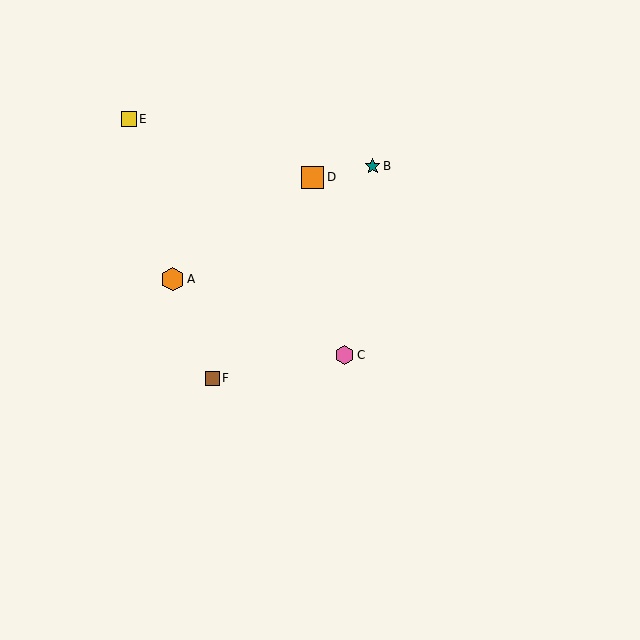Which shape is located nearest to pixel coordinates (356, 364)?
The pink hexagon (labeled C) at (344, 355) is nearest to that location.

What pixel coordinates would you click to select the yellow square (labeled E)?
Click at (129, 119) to select the yellow square E.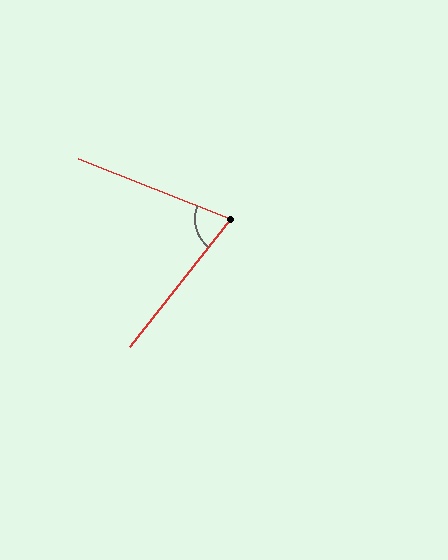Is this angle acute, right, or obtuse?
It is acute.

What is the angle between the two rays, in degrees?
Approximately 73 degrees.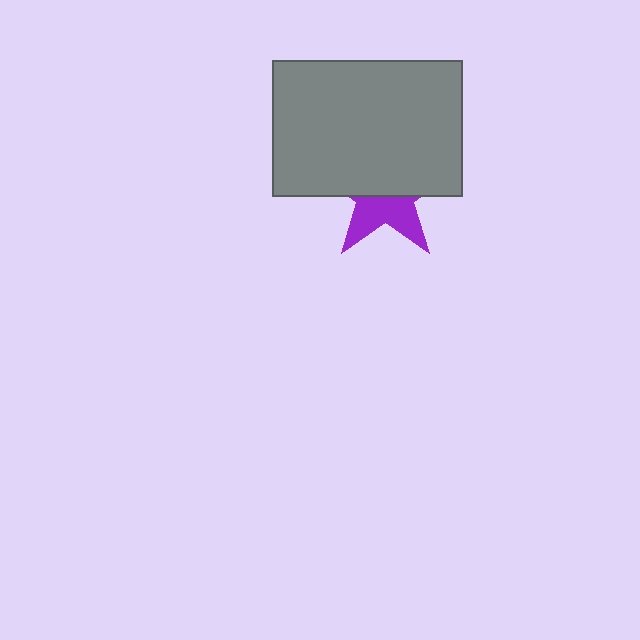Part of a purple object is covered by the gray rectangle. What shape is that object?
It is a star.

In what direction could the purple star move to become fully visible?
The purple star could move down. That would shift it out from behind the gray rectangle entirely.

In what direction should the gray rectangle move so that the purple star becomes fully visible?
The gray rectangle should move up. That is the shortest direction to clear the overlap and leave the purple star fully visible.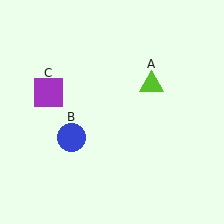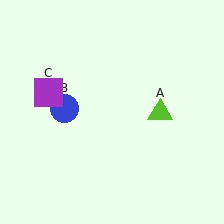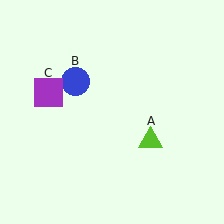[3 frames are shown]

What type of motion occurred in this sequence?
The lime triangle (object A), blue circle (object B) rotated clockwise around the center of the scene.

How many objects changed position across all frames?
2 objects changed position: lime triangle (object A), blue circle (object B).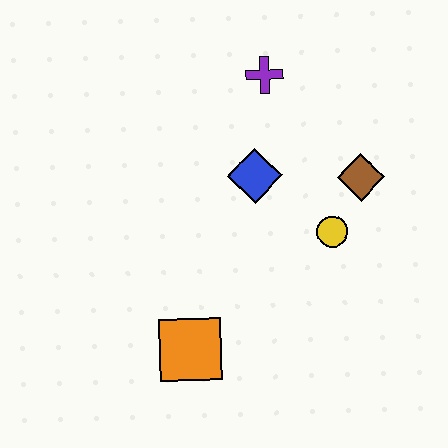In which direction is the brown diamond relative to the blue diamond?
The brown diamond is to the right of the blue diamond.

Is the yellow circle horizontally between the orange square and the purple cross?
No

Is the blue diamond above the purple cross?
No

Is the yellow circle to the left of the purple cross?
No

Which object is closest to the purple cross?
The blue diamond is closest to the purple cross.